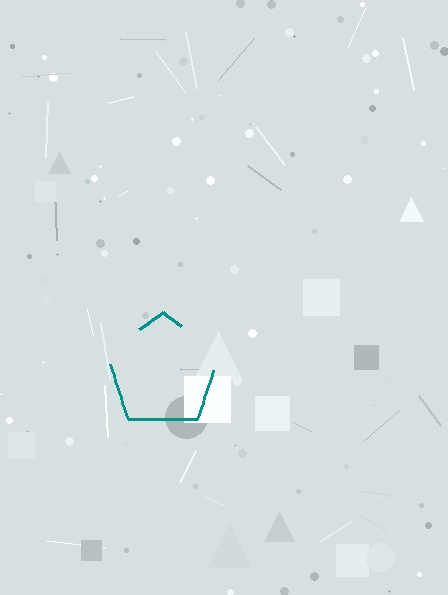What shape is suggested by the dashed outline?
The dashed outline suggests a pentagon.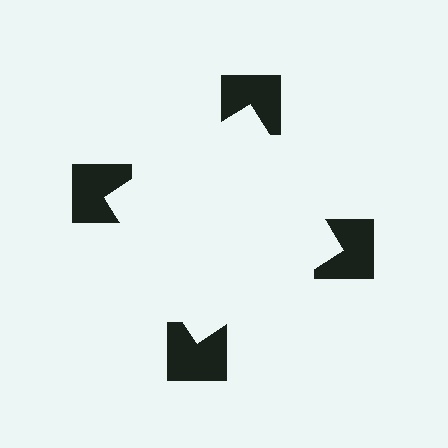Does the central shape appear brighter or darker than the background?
It typically appears slightly brighter than the background, even though no actual brightness change is drawn.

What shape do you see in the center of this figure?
An illusory square — its edges are inferred from the aligned wedge cuts in the notched squares, not physically drawn.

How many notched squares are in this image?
There are 4 — one at each vertex of the illusory square.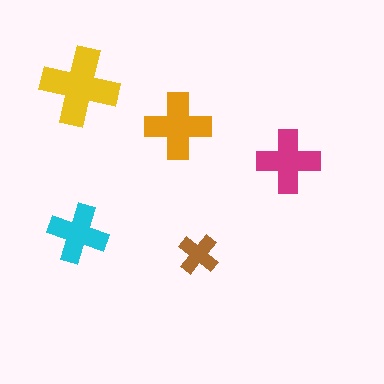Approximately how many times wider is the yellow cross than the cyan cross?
About 1.5 times wider.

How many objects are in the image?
There are 5 objects in the image.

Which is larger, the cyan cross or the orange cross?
The orange one.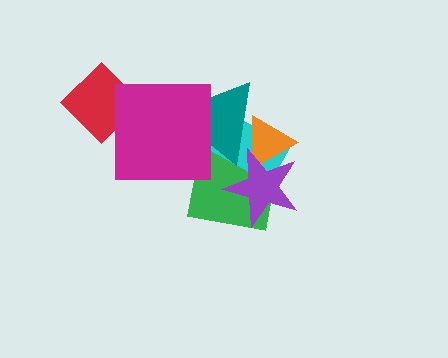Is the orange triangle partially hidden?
Yes, it is partially covered by another shape.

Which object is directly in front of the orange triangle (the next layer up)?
The teal triangle is directly in front of the orange triangle.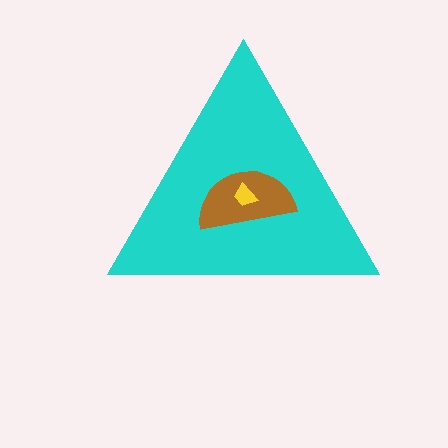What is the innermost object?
The yellow trapezoid.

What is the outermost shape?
The cyan triangle.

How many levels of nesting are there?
3.